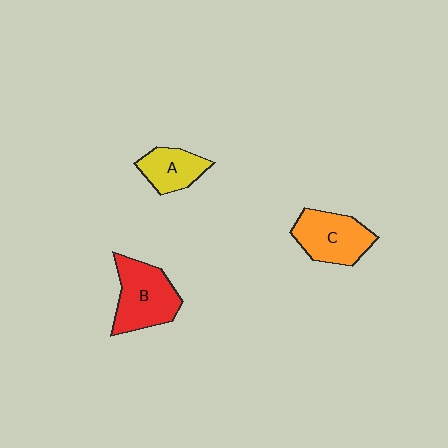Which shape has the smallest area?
Shape A (yellow).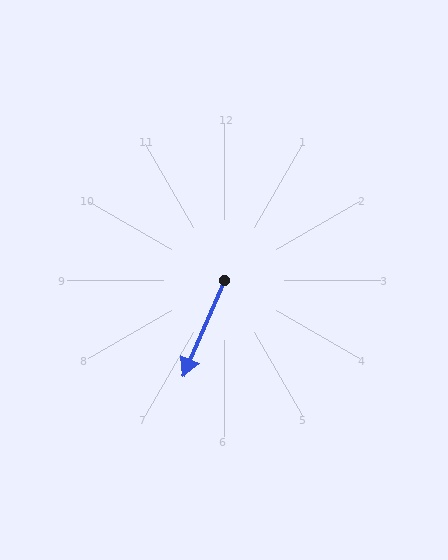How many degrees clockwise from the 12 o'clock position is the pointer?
Approximately 203 degrees.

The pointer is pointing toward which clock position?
Roughly 7 o'clock.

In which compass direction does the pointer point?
Southwest.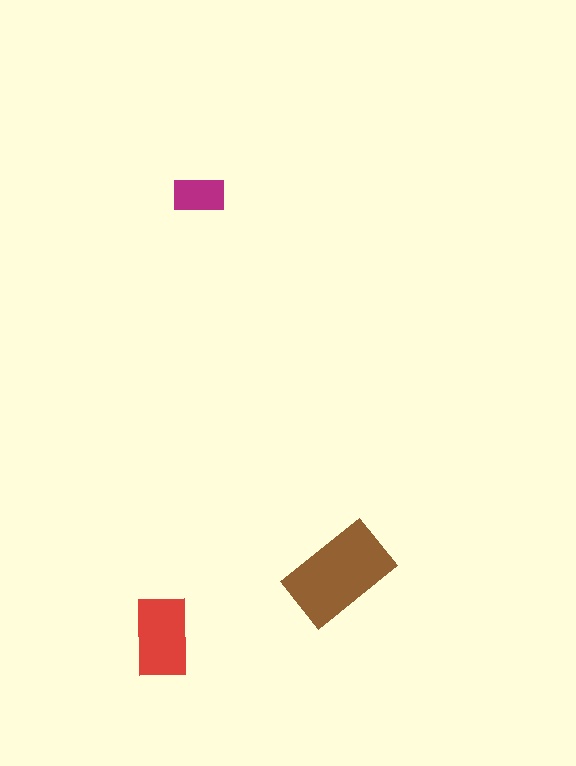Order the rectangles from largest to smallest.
the brown one, the red one, the magenta one.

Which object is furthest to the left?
The red rectangle is leftmost.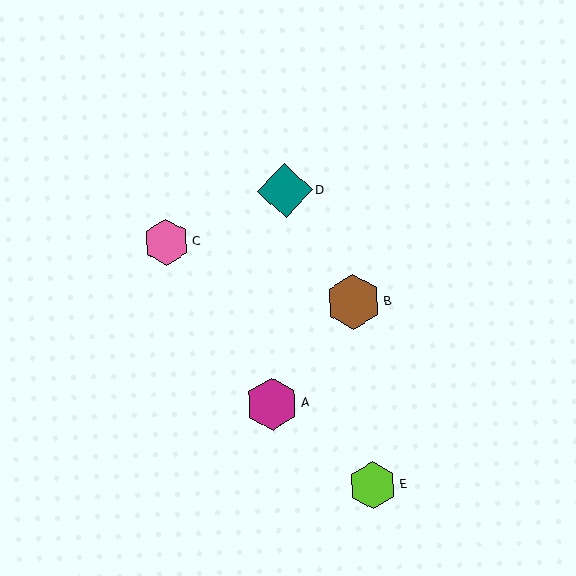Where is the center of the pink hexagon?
The center of the pink hexagon is at (166, 242).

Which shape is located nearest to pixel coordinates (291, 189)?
The teal diamond (labeled D) at (285, 191) is nearest to that location.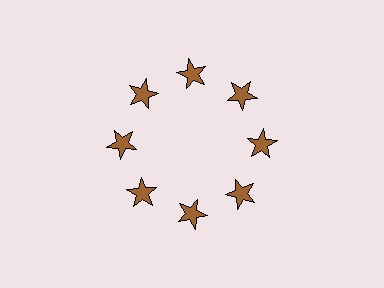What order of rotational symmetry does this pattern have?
This pattern has 8-fold rotational symmetry.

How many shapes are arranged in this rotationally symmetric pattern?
There are 8 shapes, arranged in 8 groups of 1.